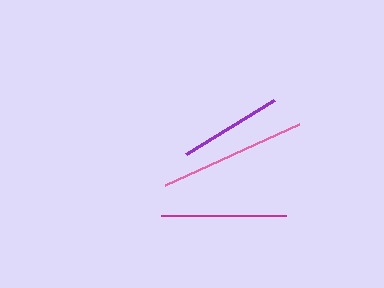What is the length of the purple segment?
The purple segment is approximately 104 pixels long.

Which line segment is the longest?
The pink line is the longest at approximately 147 pixels.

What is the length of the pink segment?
The pink segment is approximately 147 pixels long.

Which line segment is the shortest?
The purple line is the shortest at approximately 104 pixels.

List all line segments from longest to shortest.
From longest to shortest: pink, magenta, purple.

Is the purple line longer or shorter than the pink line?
The pink line is longer than the purple line.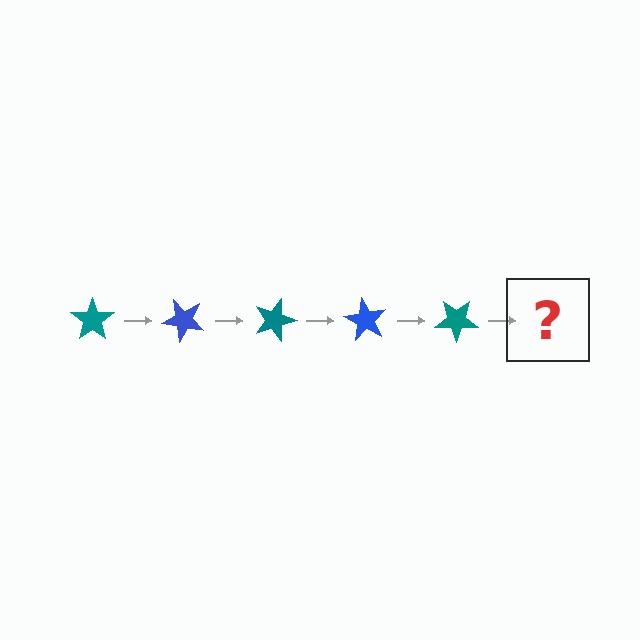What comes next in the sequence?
The next element should be a blue star, rotated 225 degrees from the start.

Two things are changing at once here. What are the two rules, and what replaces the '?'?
The two rules are that it rotates 45 degrees each step and the color cycles through teal and blue. The '?' should be a blue star, rotated 225 degrees from the start.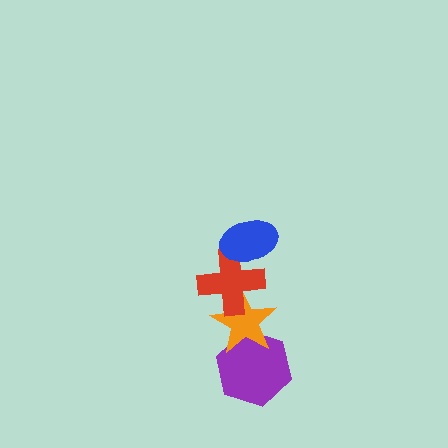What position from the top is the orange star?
The orange star is 3rd from the top.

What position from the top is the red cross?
The red cross is 2nd from the top.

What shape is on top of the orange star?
The red cross is on top of the orange star.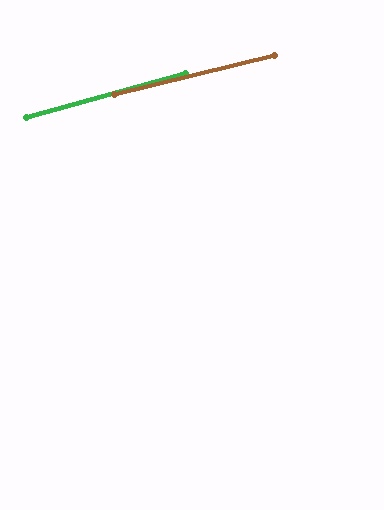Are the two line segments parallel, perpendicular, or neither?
Parallel — their directions differ by only 1.7°.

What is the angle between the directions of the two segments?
Approximately 2 degrees.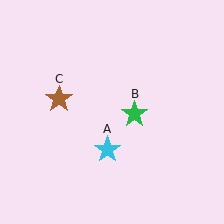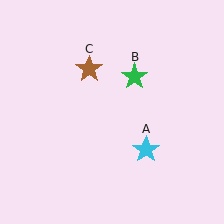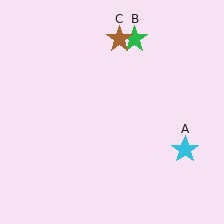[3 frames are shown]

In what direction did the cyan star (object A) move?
The cyan star (object A) moved right.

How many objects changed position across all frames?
3 objects changed position: cyan star (object A), green star (object B), brown star (object C).